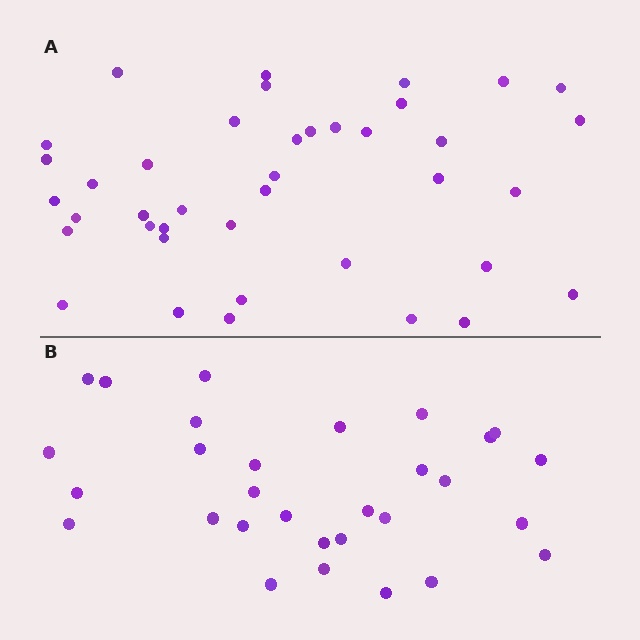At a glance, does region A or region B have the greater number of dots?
Region A (the top region) has more dots.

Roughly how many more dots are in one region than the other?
Region A has roughly 10 or so more dots than region B.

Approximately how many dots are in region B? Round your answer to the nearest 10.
About 30 dots.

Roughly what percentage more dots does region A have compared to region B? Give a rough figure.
About 35% more.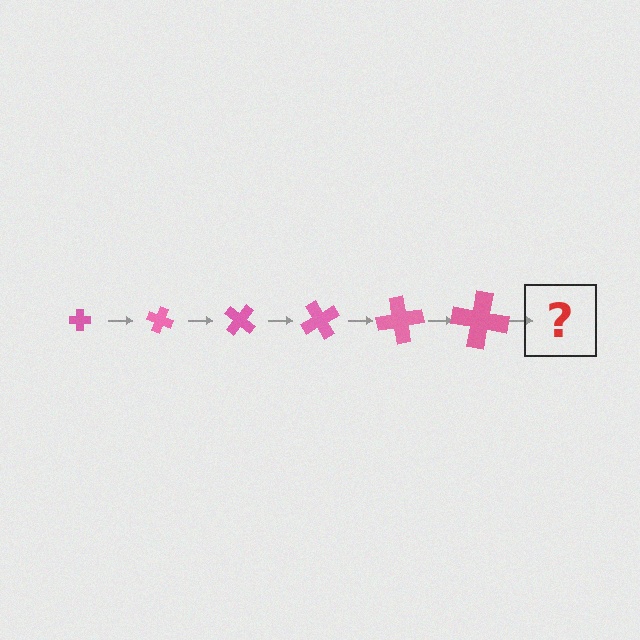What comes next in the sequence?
The next element should be a cross, larger than the previous one and rotated 120 degrees from the start.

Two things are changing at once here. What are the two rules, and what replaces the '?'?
The two rules are that the cross grows larger each step and it rotates 20 degrees each step. The '?' should be a cross, larger than the previous one and rotated 120 degrees from the start.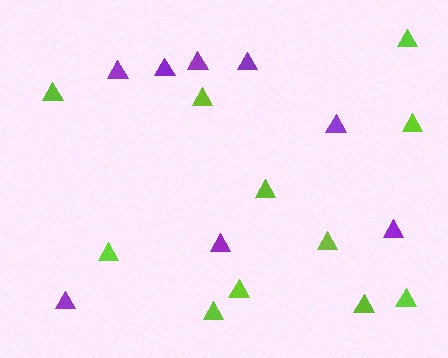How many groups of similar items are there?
There are 2 groups: one group of lime triangles (11) and one group of purple triangles (8).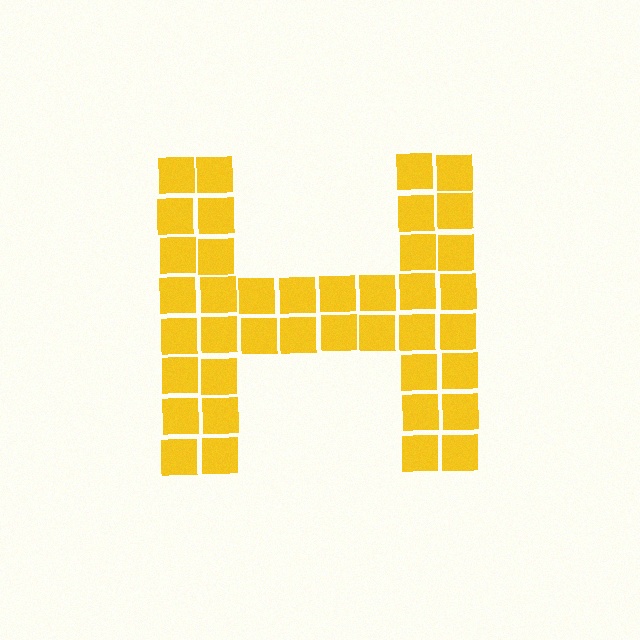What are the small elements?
The small elements are squares.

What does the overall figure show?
The overall figure shows the letter H.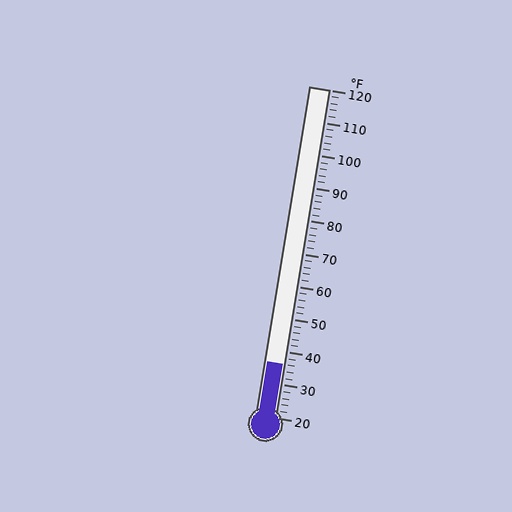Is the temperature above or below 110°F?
The temperature is below 110°F.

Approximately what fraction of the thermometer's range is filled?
The thermometer is filled to approximately 15% of its range.